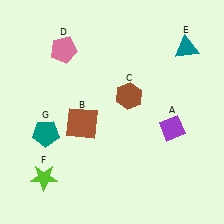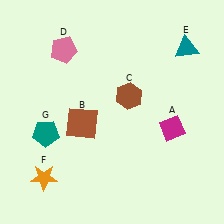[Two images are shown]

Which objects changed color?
A changed from purple to magenta. F changed from lime to orange.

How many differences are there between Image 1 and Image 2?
There are 2 differences between the two images.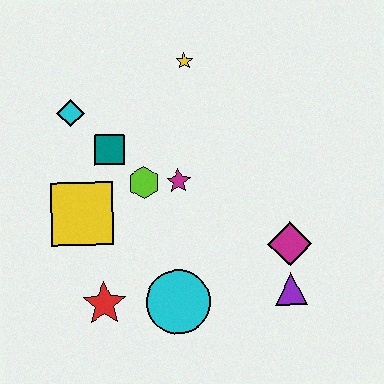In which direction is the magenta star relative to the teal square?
The magenta star is to the right of the teal square.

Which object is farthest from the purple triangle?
The cyan diamond is farthest from the purple triangle.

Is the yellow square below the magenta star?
Yes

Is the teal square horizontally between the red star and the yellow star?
Yes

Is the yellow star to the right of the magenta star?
Yes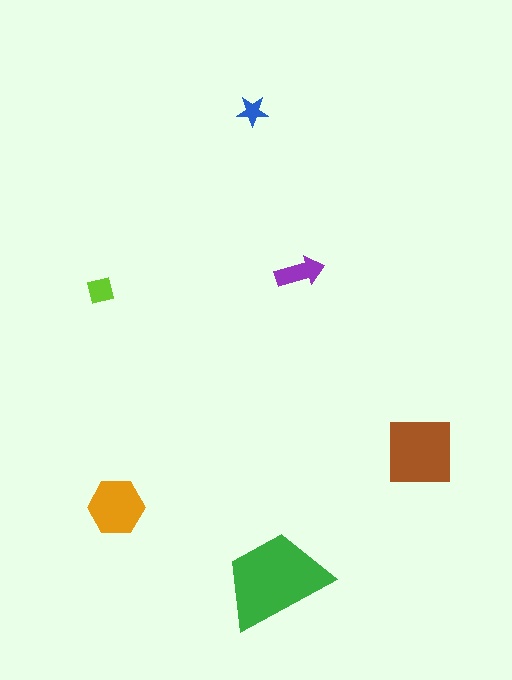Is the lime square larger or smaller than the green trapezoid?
Smaller.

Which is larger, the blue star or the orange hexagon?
The orange hexagon.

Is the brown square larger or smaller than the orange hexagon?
Larger.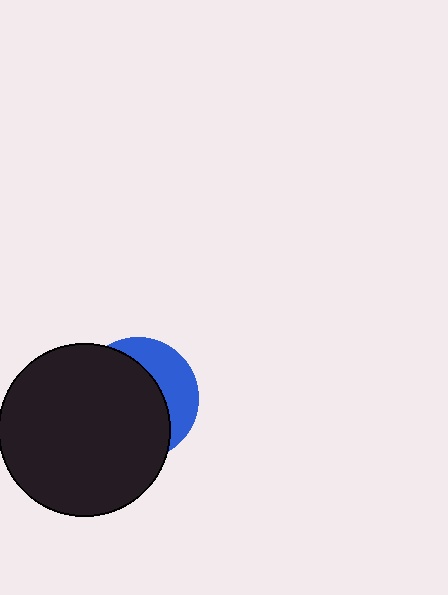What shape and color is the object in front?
The object in front is a black circle.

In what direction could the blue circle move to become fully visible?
The blue circle could move right. That would shift it out from behind the black circle entirely.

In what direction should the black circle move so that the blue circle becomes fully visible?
The black circle should move left. That is the shortest direction to clear the overlap and leave the blue circle fully visible.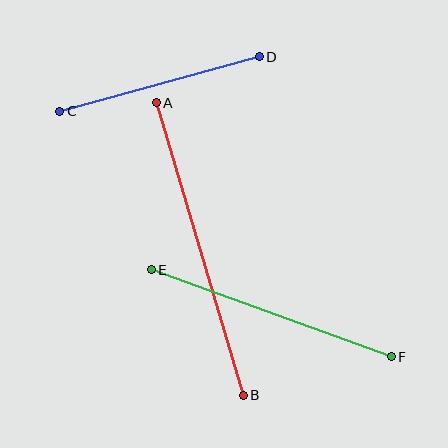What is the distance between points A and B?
The distance is approximately 305 pixels.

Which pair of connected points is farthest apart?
Points A and B are farthest apart.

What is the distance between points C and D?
The distance is approximately 207 pixels.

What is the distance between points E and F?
The distance is approximately 255 pixels.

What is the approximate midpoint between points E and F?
The midpoint is at approximately (271, 313) pixels.